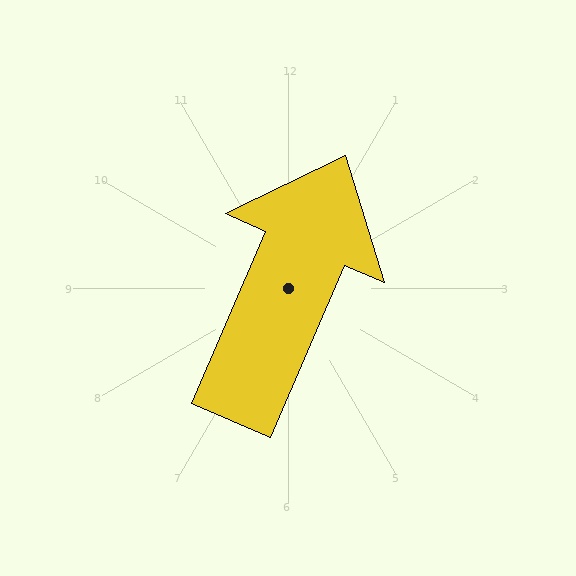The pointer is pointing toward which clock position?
Roughly 1 o'clock.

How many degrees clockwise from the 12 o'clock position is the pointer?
Approximately 23 degrees.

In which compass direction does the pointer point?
Northeast.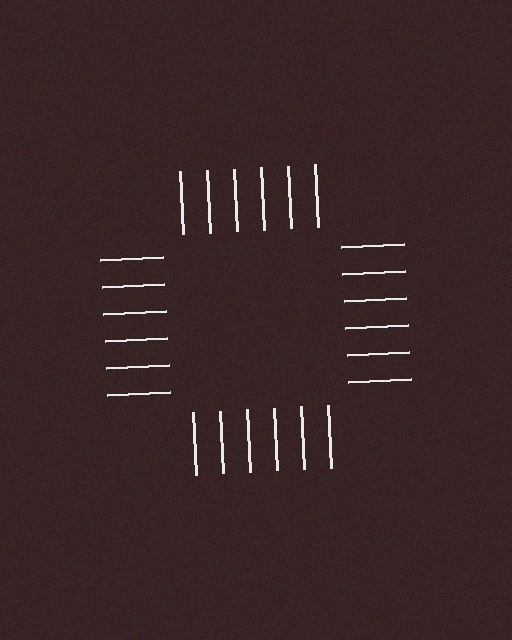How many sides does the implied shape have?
4 sides — the line-ends trace a square.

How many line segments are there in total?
24 — 6 along each of the 4 edges.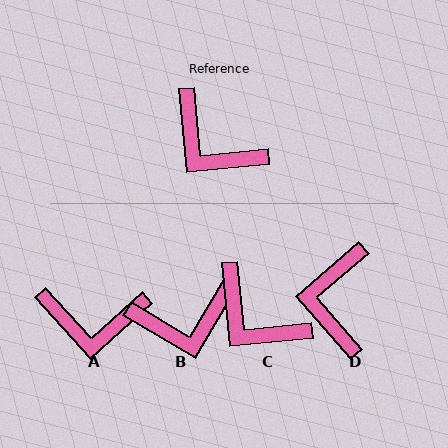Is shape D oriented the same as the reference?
No, it is off by about 55 degrees.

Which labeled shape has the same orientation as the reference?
C.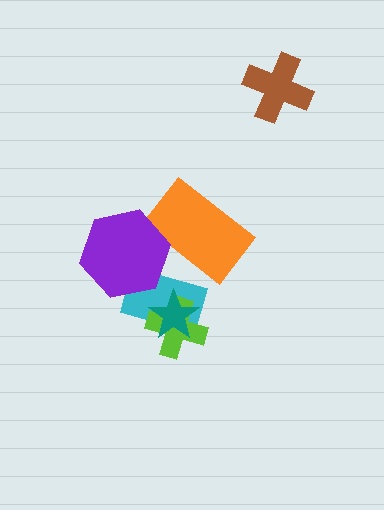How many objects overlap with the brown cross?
0 objects overlap with the brown cross.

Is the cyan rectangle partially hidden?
Yes, it is partially covered by another shape.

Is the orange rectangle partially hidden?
Yes, it is partially covered by another shape.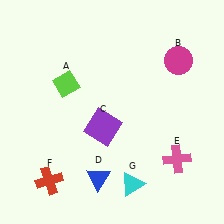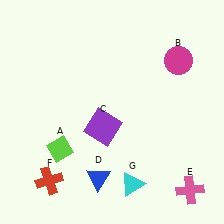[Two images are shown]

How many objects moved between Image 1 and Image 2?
2 objects moved between the two images.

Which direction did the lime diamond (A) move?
The lime diamond (A) moved down.